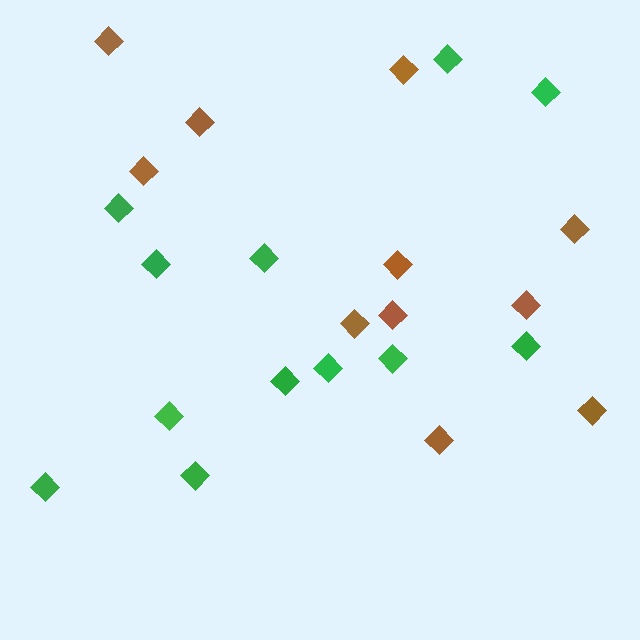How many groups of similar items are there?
There are 2 groups: one group of brown diamonds (11) and one group of green diamonds (12).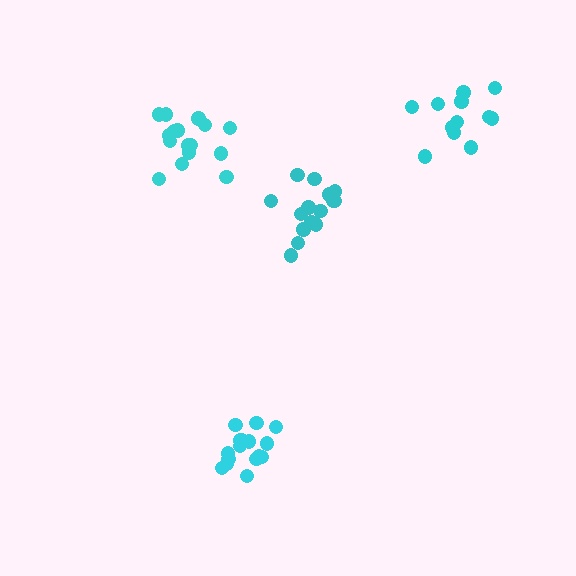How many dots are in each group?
Group 1: 12 dots, Group 2: 15 dots, Group 3: 16 dots, Group 4: 16 dots (59 total).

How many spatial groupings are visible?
There are 4 spatial groupings.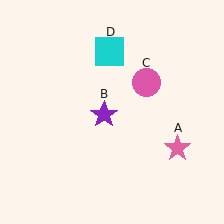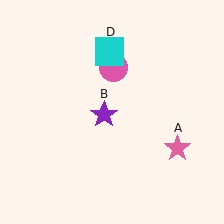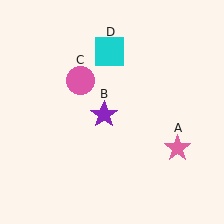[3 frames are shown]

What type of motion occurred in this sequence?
The pink circle (object C) rotated counterclockwise around the center of the scene.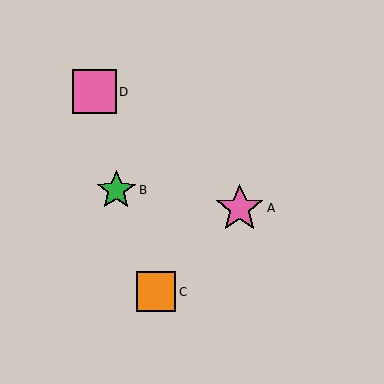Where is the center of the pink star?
The center of the pink star is at (240, 208).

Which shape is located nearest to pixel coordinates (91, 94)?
The pink square (labeled D) at (94, 92) is nearest to that location.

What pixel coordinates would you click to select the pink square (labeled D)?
Click at (94, 92) to select the pink square D.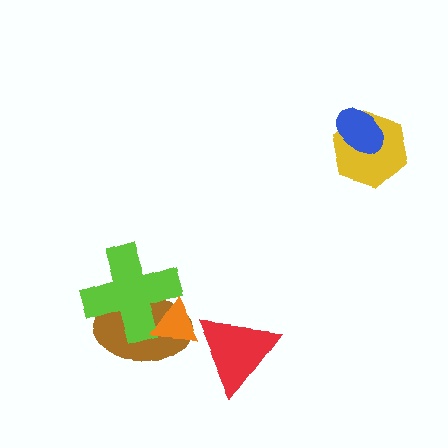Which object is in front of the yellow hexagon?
The blue ellipse is in front of the yellow hexagon.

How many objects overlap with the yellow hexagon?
1 object overlaps with the yellow hexagon.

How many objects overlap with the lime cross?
2 objects overlap with the lime cross.